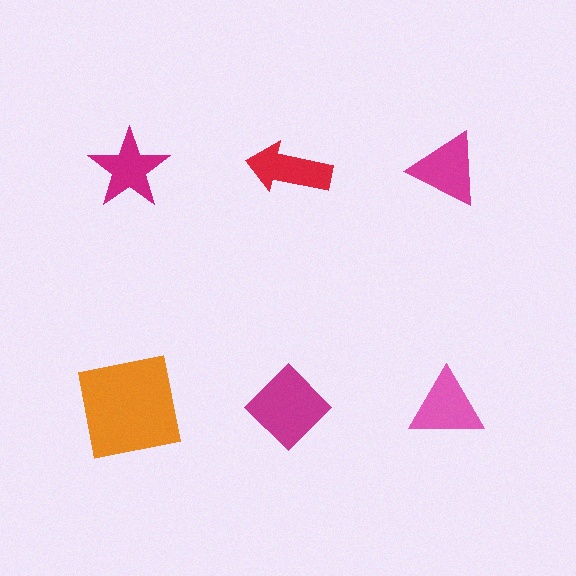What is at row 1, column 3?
A magenta triangle.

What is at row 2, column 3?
A pink triangle.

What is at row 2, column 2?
A magenta diamond.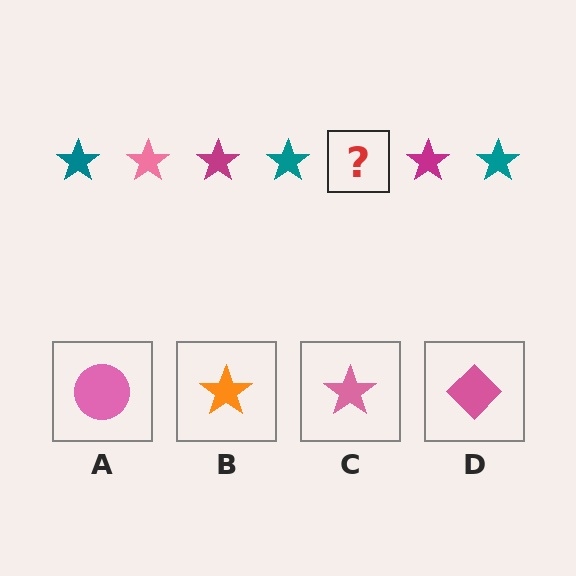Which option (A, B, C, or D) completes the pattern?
C.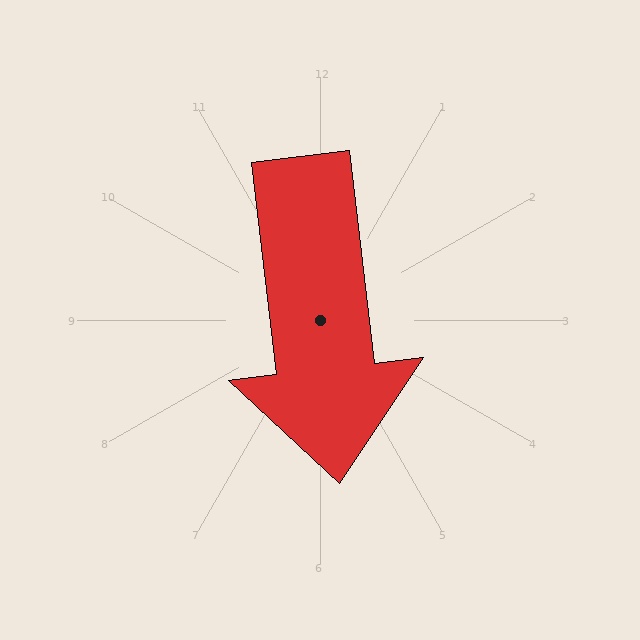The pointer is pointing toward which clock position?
Roughly 6 o'clock.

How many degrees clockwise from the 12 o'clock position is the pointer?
Approximately 173 degrees.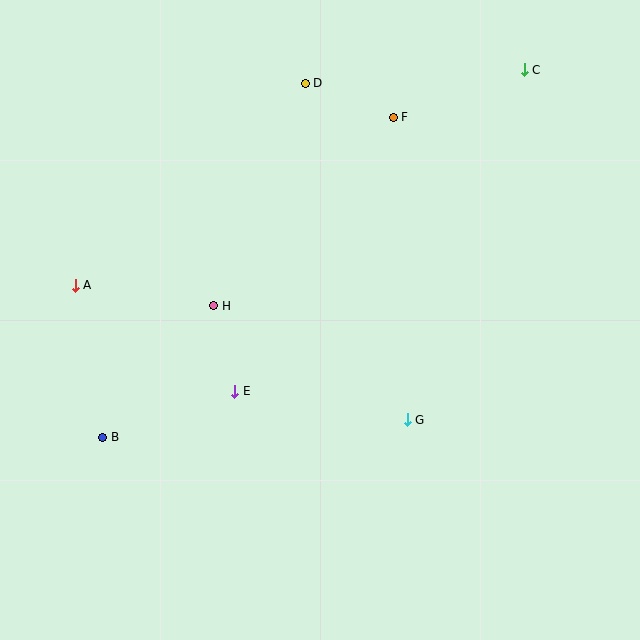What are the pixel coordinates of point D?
Point D is at (305, 83).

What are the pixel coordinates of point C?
Point C is at (524, 70).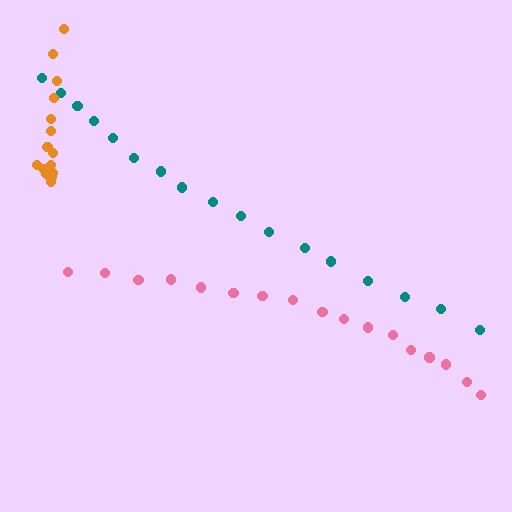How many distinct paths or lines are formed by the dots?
There are 3 distinct paths.